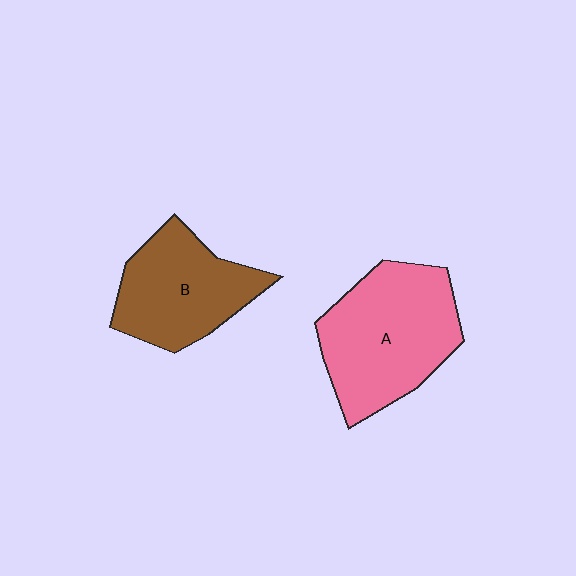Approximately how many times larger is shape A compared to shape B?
Approximately 1.3 times.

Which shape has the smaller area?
Shape B (brown).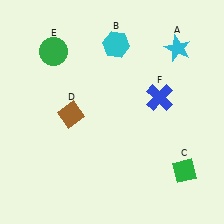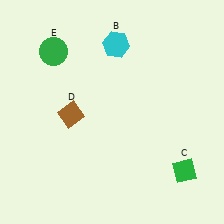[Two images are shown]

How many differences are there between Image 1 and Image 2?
There are 2 differences between the two images.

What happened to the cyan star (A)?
The cyan star (A) was removed in Image 2. It was in the top-right area of Image 1.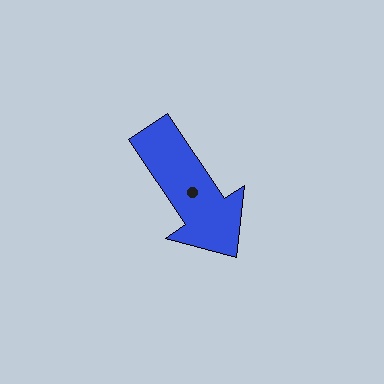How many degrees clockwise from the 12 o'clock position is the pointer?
Approximately 146 degrees.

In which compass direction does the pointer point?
Southeast.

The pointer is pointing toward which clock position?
Roughly 5 o'clock.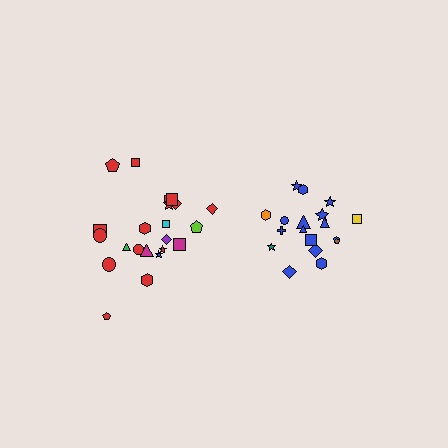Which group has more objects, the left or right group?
The left group.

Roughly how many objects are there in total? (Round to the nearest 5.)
Roughly 40 objects in total.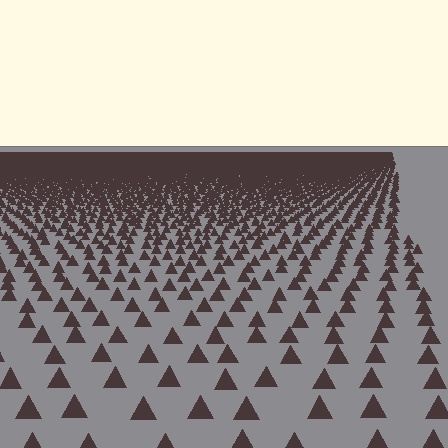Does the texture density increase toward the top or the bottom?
Density increases toward the top.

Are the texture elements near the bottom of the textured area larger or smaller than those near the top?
Larger. Near the bottom, elements are closer to the viewer and appear at a bigger on-screen size.